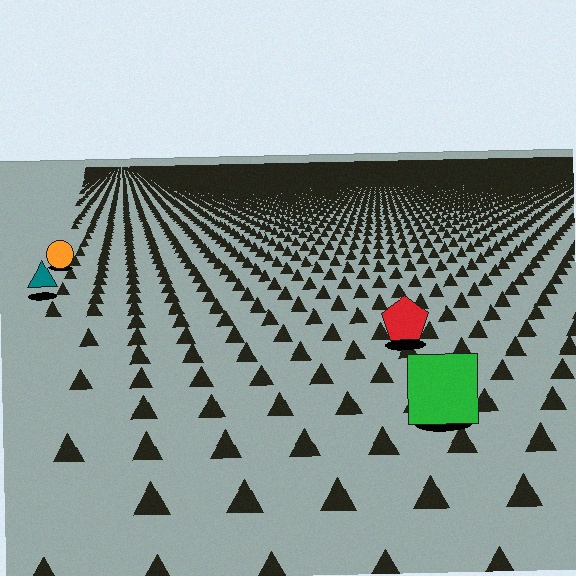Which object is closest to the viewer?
The green square is closest. The texture marks near it are larger and more spread out.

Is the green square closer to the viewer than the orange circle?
Yes. The green square is closer — you can tell from the texture gradient: the ground texture is coarser near it.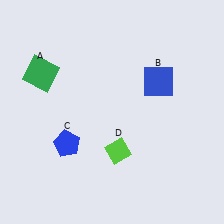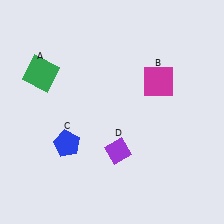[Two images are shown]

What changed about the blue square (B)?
In Image 1, B is blue. In Image 2, it changed to magenta.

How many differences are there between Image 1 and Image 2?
There are 2 differences between the two images.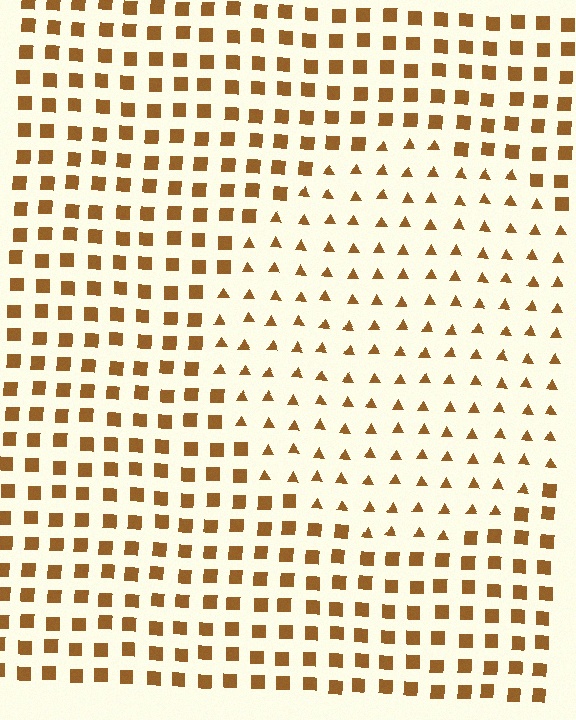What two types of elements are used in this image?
The image uses triangles inside the circle region and squares outside it.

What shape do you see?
I see a circle.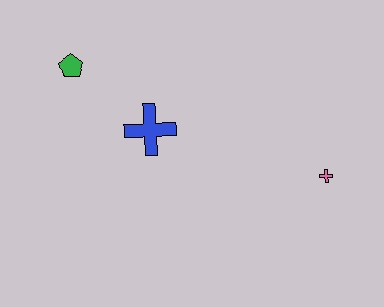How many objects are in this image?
There are 3 objects.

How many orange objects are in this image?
There are no orange objects.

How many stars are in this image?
There are no stars.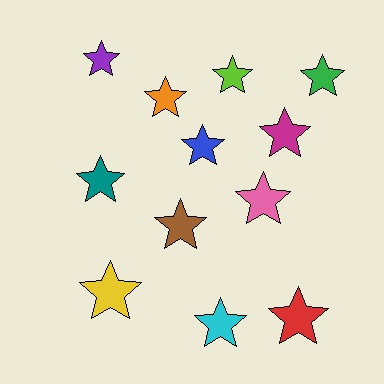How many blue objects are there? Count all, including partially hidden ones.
There is 1 blue object.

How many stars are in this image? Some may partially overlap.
There are 12 stars.